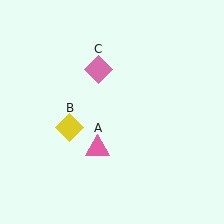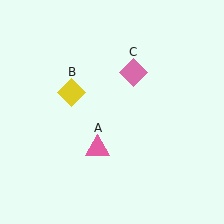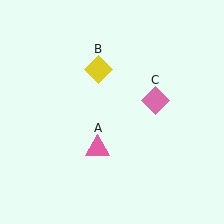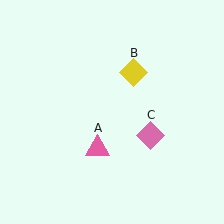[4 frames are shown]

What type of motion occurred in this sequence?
The yellow diamond (object B), pink diamond (object C) rotated clockwise around the center of the scene.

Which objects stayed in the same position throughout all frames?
Pink triangle (object A) remained stationary.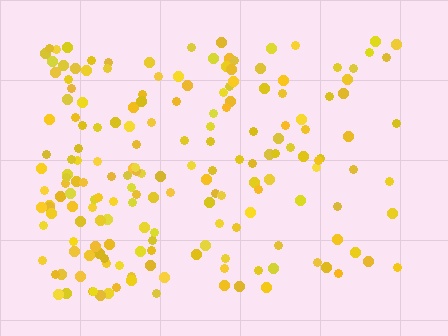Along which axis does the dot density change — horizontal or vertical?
Horizontal.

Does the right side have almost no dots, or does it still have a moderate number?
Still a moderate number, just noticeably fewer than the left.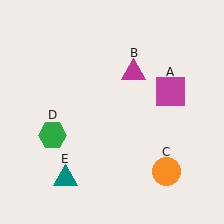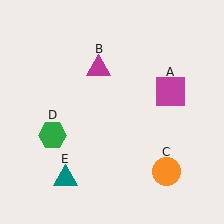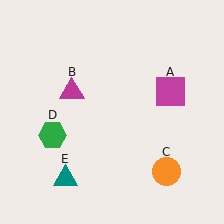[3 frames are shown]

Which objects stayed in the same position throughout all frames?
Magenta square (object A) and orange circle (object C) and green hexagon (object D) and teal triangle (object E) remained stationary.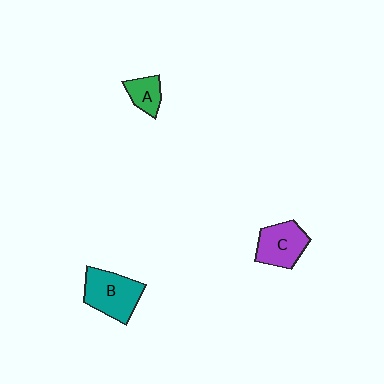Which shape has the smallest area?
Shape A (green).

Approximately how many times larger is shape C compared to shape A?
Approximately 1.8 times.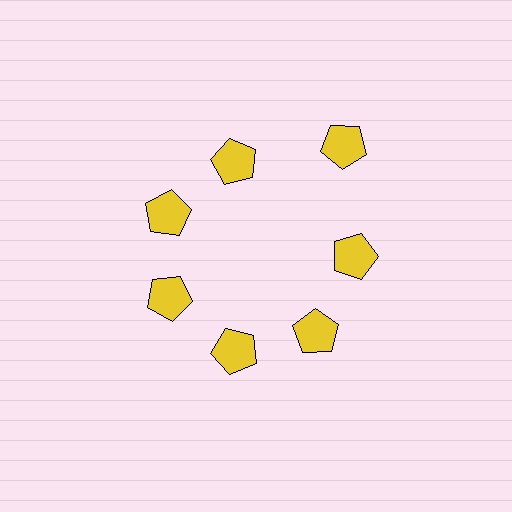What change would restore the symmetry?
The symmetry would be restored by moving it inward, back onto the ring so that all 7 pentagons sit at equal angles and equal distance from the center.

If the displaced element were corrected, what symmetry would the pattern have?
It would have 7-fold rotational symmetry — the pattern would map onto itself every 51 degrees.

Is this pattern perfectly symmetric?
No. The 7 yellow pentagons are arranged in a ring, but one element near the 1 o'clock position is pushed outward from the center, breaking the 7-fold rotational symmetry.